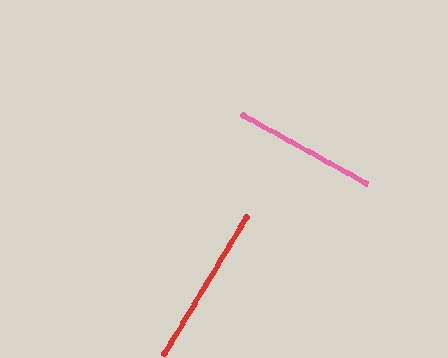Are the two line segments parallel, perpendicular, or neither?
Perpendicular — they meet at approximately 88°.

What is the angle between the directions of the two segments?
Approximately 88 degrees.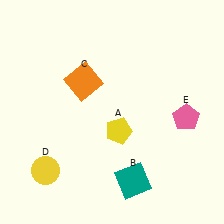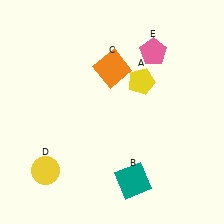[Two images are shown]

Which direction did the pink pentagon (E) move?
The pink pentagon (E) moved up.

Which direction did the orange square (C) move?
The orange square (C) moved right.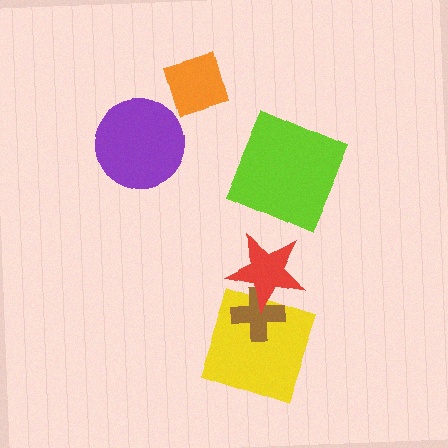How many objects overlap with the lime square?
0 objects overlap with the lime square.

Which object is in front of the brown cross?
The red star is in front of the brown cross.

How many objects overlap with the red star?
2 objects overlap with the red star.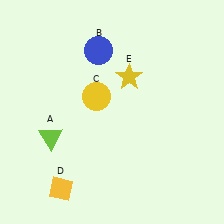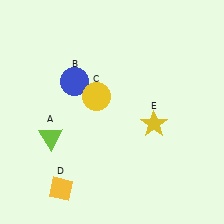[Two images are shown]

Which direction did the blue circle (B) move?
The blue circle (B) moved down.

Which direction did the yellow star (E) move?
The yellow star (E) moved down.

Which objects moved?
The objects that moved are: the blue circle (B), the yellow star (E).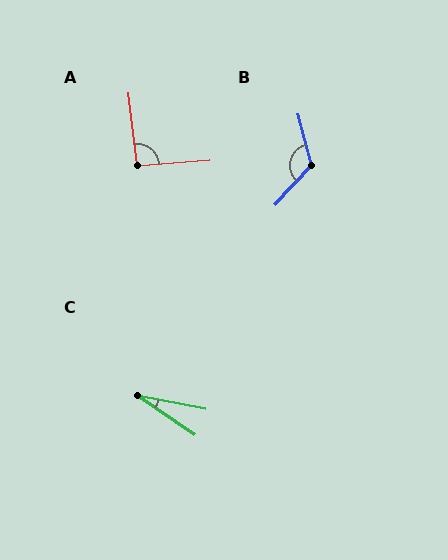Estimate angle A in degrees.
Approximately 92 degrees.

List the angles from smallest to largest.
C (23°), A (92°), B (123°).